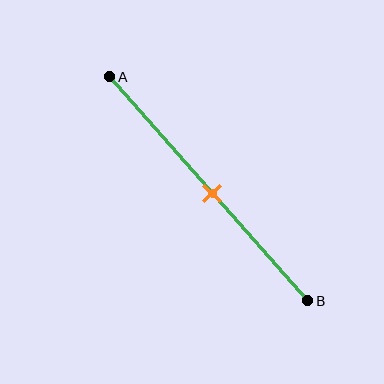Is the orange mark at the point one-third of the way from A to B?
No, the mark is at about 50% from A, not at the 33% one-third point.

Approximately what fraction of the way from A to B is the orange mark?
The orange mark is approximately 50% of the way from A to B.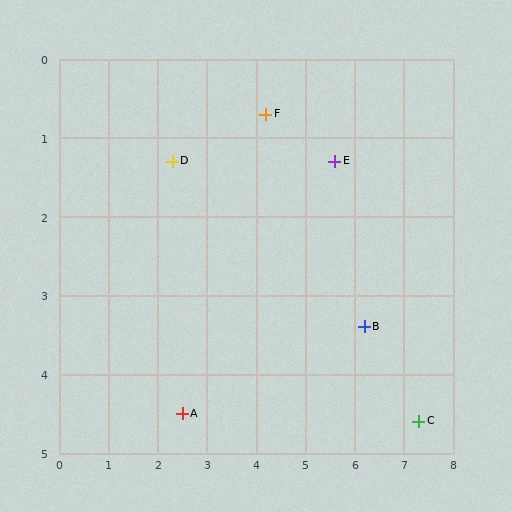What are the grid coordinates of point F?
Point F is at approximately (4.2, 0.7).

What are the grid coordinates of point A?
Point A is at approximately (2.5, 4.5).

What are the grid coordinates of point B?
Point B is at approximately (6.2, 3.4).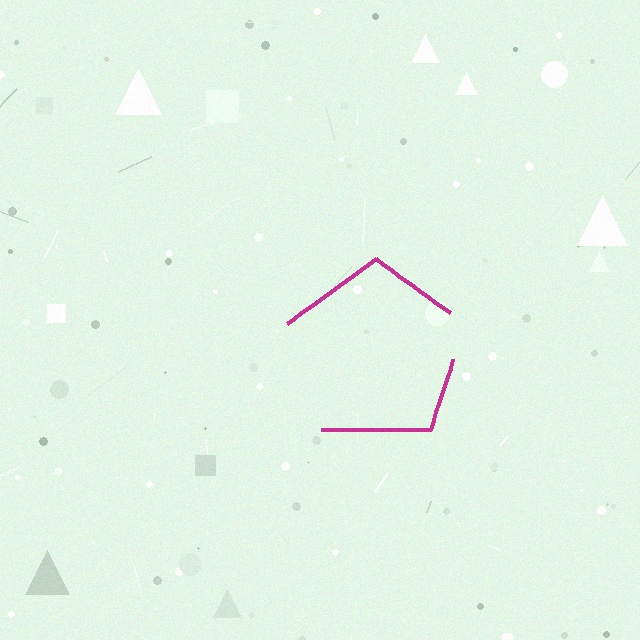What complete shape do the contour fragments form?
The contour fragments form a pentagon.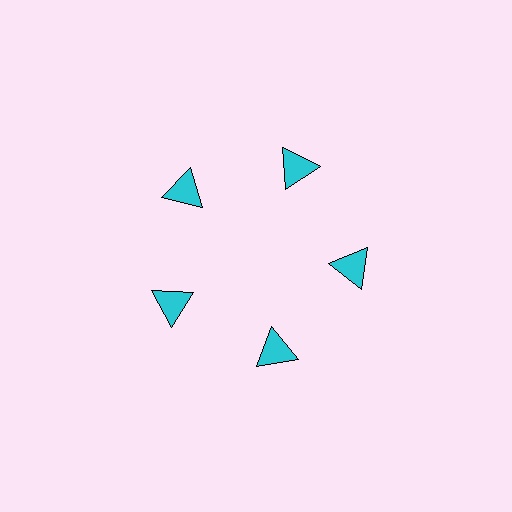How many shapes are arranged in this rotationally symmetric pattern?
There are 5 shapes, arranged in 5 groups of 1.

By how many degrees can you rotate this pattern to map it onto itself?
The pattern maps onto itself every 72 degrees of rotation.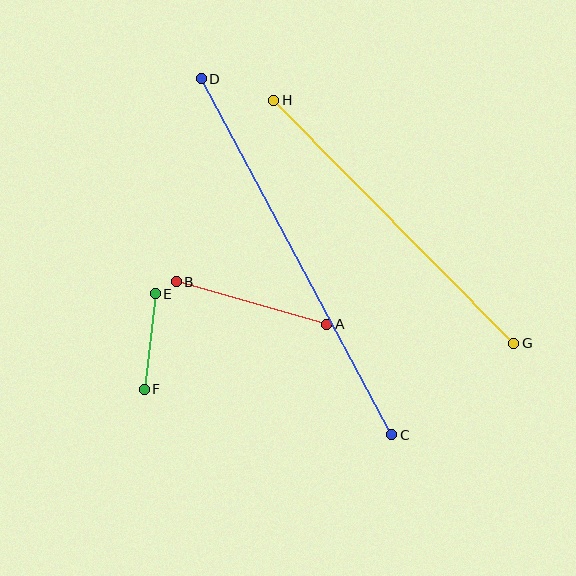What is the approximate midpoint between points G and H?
The midpoint is at approximately (394, 222) pixels.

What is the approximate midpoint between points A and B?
The midpoint is at approximately (252, 303) pixels.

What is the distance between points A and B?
The distance is approximately 156 pixels.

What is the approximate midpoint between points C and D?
The midpoint is at approximately (296, 257) pixels.